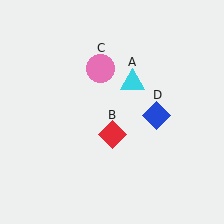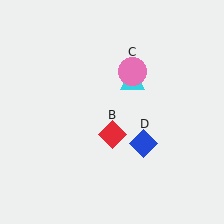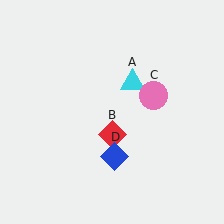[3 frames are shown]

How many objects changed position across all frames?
2 objects changed position: pink circle (object C), blue diamond (object D).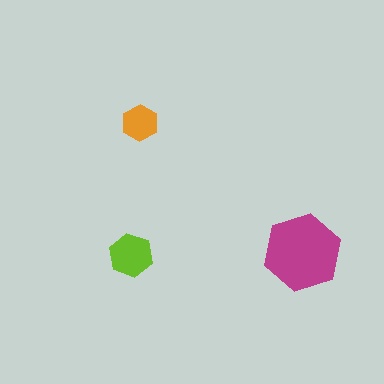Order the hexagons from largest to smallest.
the magenta one, the lime one, the orange one.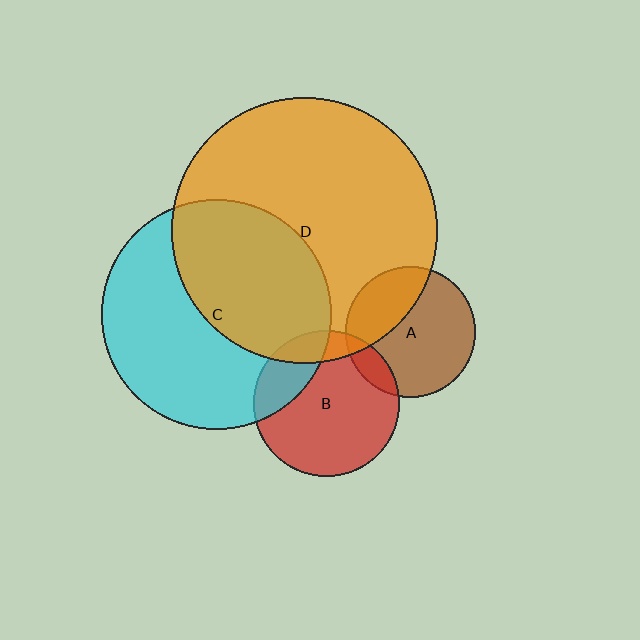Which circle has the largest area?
Circle D (orange).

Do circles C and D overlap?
Yes.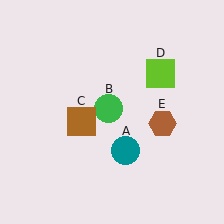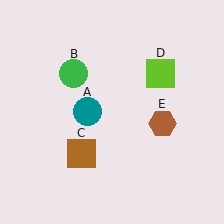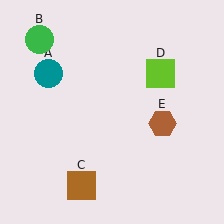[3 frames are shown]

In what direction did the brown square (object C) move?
The brown square (object C) moved down.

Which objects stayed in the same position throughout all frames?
Lime square (object D) and brown hexagon (object E) remained stationary.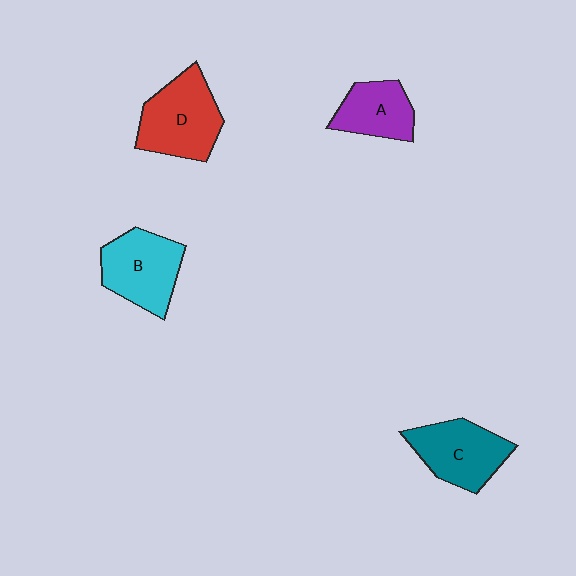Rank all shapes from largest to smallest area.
From largest to smallest: D (red), B (cyan), C (teal), A (purple).